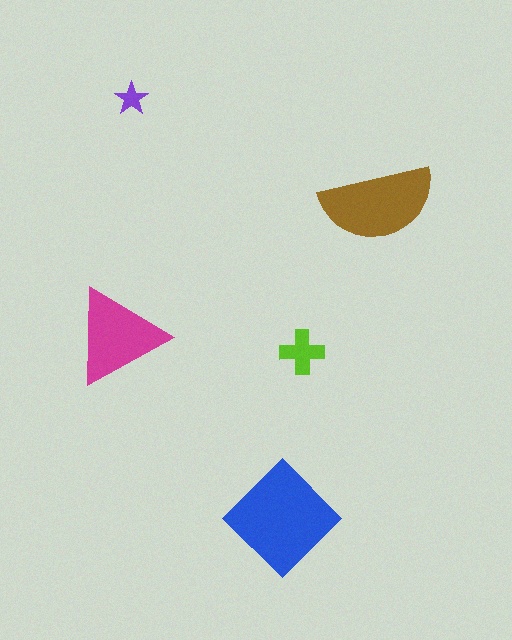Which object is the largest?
The blue diamond.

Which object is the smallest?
The purple star.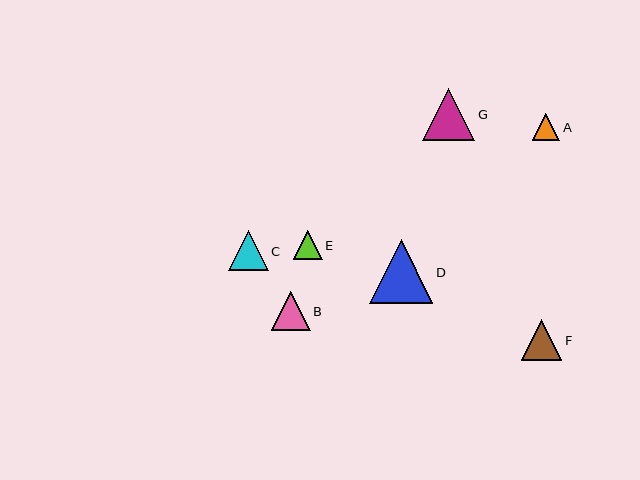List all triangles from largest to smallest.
From largest to smallest: D, G, F, C, B, E, A.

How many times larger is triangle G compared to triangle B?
Triangle G is approximately 1.4 times the size of triangle B.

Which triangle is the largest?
Triangle D is the largest with a size of approximately 64 pixels.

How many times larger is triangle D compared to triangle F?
Triangle D is approximately 1.6 times the size of triangle F.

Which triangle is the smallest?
Triangle A is the smallest with a size of approximately 27 pixels.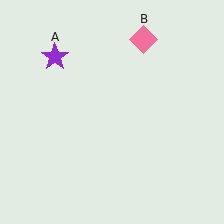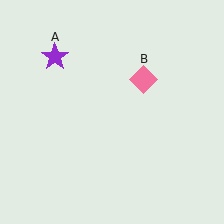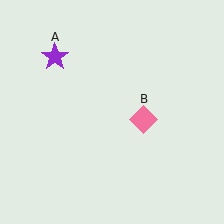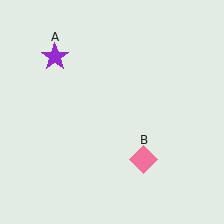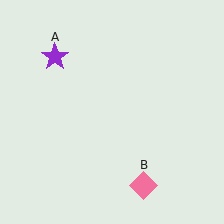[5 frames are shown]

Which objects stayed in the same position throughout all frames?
Purple star (object A) remained stationary.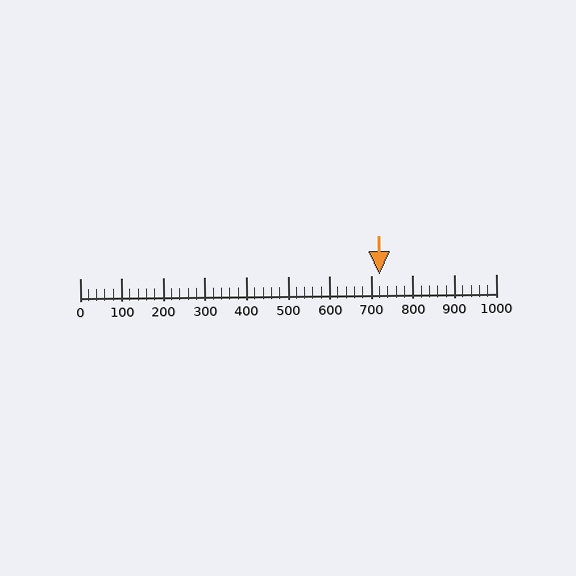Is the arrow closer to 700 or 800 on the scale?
The arrow is closer to 700.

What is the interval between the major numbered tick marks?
The major tick marks are spaced 100 units apart.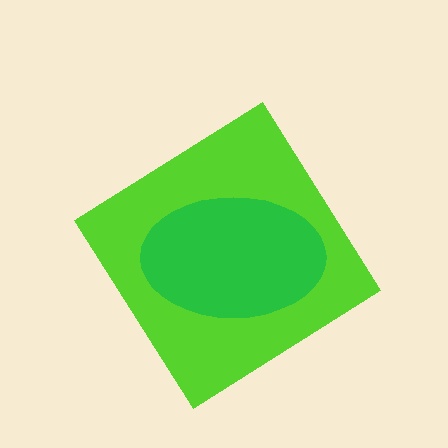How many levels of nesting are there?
2.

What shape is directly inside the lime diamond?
The green ellipse.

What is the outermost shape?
The lime diamond.